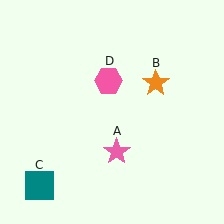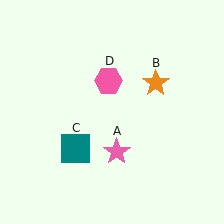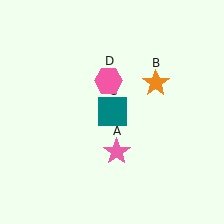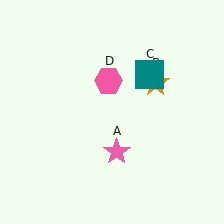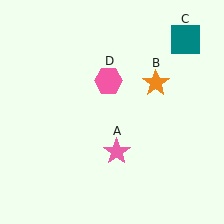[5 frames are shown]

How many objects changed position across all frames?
1 object changed position: teal square (object C).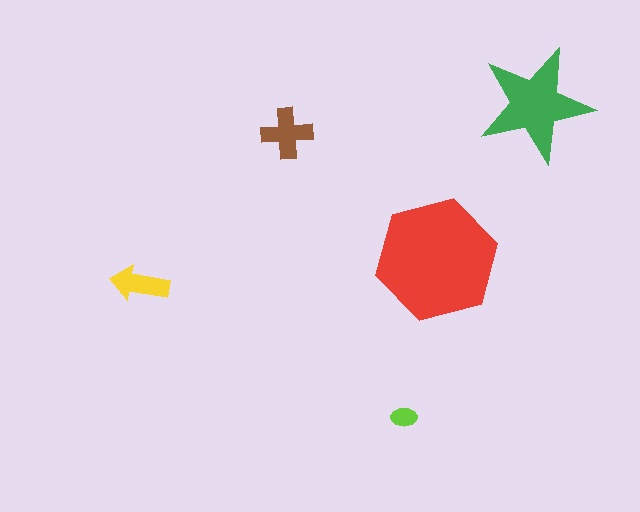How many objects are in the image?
There are 5 objects in the image.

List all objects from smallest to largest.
The lime ellipse, the yellow arrow, the brown cross, the green star, the red hexagon.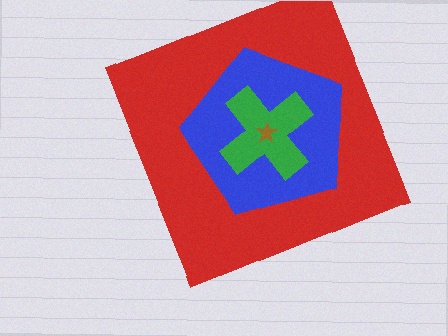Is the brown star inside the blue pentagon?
Yes.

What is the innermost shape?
The brown star.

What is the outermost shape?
The red square.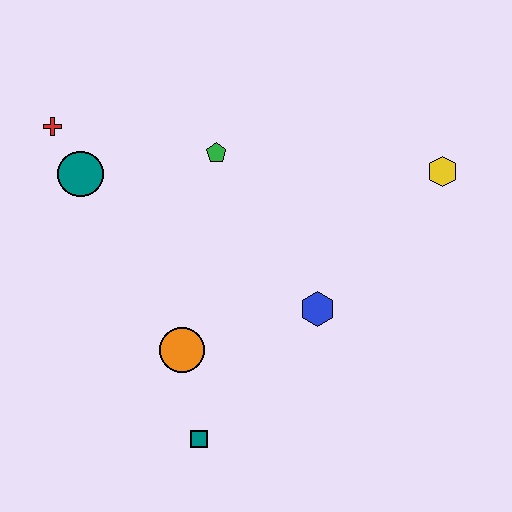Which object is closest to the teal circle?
The red cross is closest to the teal circle.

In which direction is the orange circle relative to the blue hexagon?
The orange circle is to the left of the blue hexagon.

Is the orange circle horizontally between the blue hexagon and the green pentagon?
No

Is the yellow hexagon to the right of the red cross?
Yes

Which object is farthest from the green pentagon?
The teal square is farthest from the green pentagon.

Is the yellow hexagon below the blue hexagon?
No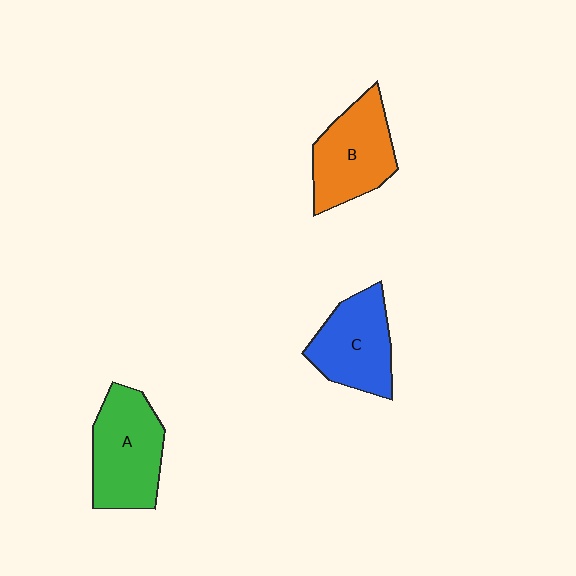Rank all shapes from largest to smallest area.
From largest to smallest: A (green), B (orange), C (blue).